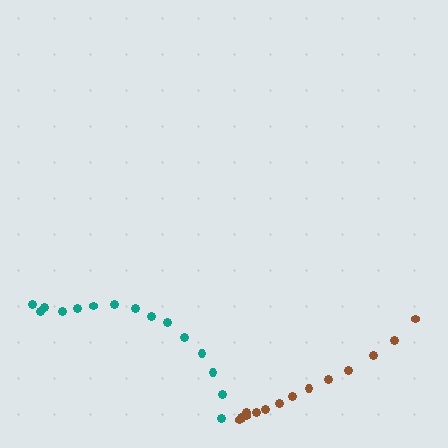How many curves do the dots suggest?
There are 2 distinct paths.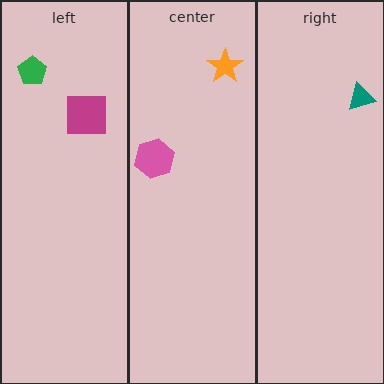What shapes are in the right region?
The teal triangle.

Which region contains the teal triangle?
The right region.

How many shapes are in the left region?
2.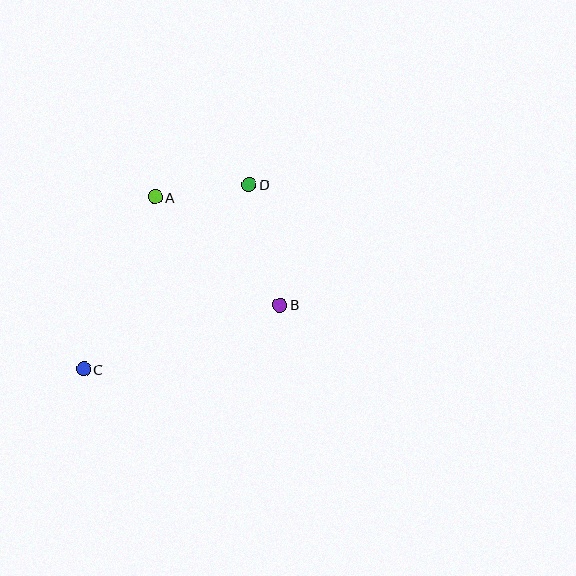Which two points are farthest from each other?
Points C and D are farthest from each other.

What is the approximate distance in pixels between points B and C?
The distance between B and C is approximately 206 pixels.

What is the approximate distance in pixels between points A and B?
The distance between A and B is approximately 165 pixels.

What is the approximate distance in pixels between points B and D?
The distance between B and D is approximately 125 pixels.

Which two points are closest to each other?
Points A and D are closest to each other.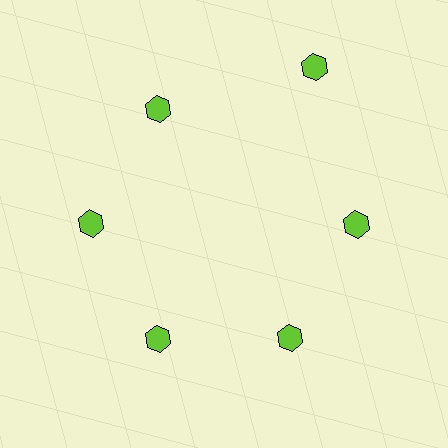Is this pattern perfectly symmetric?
No. The 6 lime hexagons are arranged in a ring, but one element near the 1 o'clock position is pushed outward from the center, breaking the 6-fold rotational symmetry.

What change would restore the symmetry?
The symmetry would be restored by moving it inward, back onto the ring so that all 6 hexagons sit at equal angles and equal distance from the center.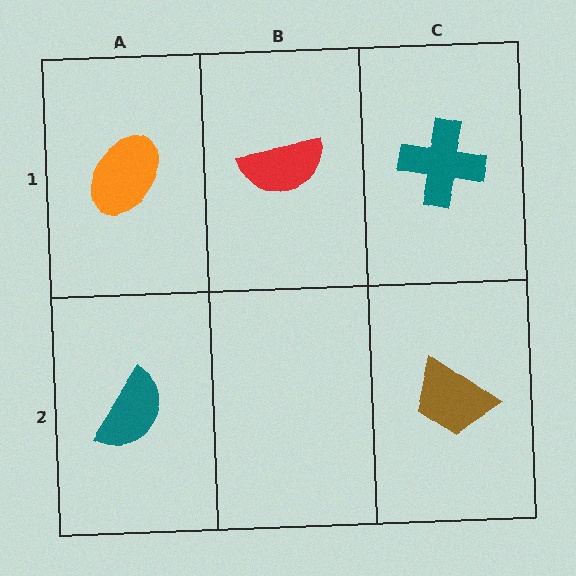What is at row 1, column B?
A red semicircle.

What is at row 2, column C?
A brown trapezoid.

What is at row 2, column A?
A teal semicircle.